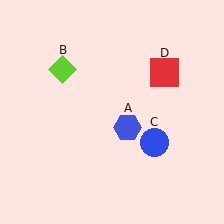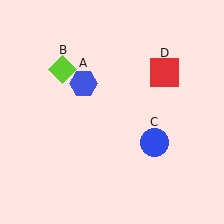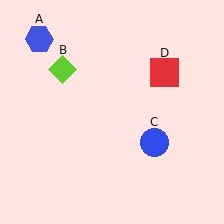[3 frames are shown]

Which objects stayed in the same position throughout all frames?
Lime diamond (object B) and blue circle (object C) and red square (object D) remained stationary.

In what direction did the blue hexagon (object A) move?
The blue hexagon (object A) moved up and to the left.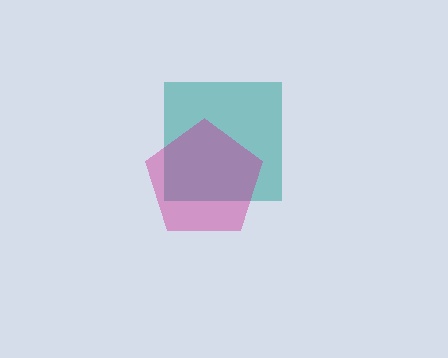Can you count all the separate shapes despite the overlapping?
Yes, there are 2 separate shapes.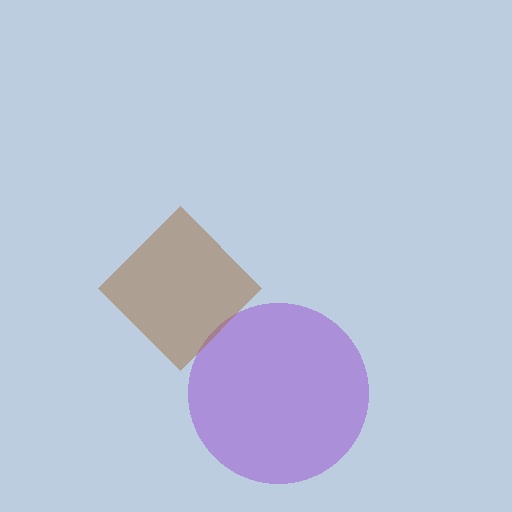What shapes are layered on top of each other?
The layered shapes are: a purple circle, a brown diamond.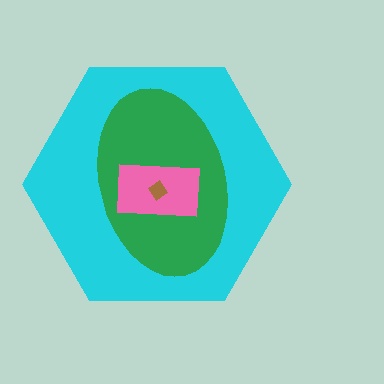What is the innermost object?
The brown diamond.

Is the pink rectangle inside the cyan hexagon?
Yes.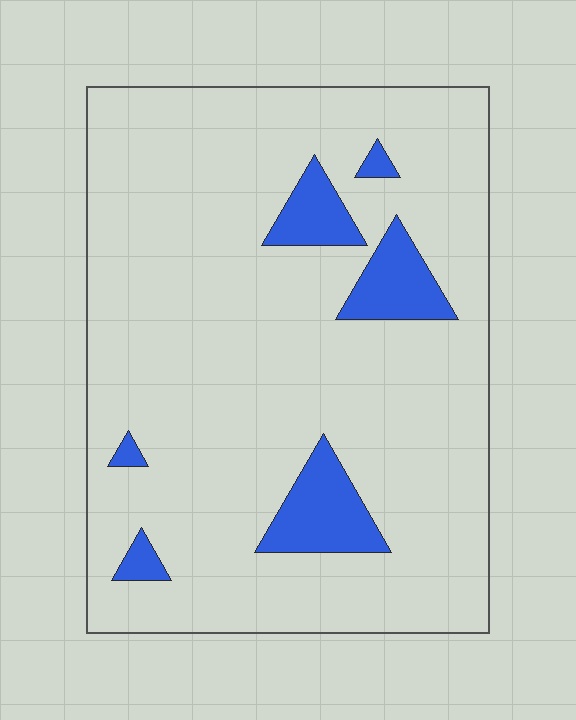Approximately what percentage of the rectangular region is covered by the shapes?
Approximately 10%.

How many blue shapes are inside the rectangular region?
6.